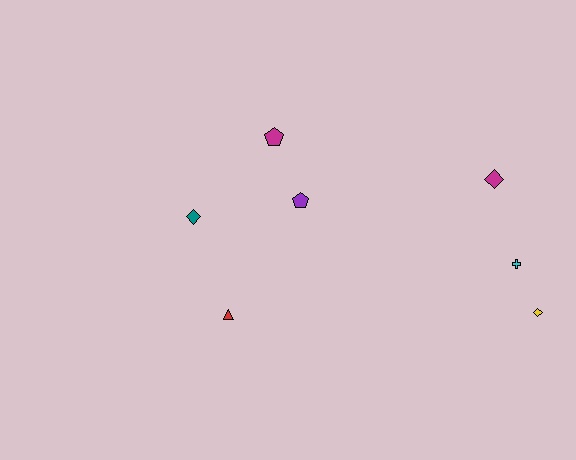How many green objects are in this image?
There are no green objects.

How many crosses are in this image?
There is 1 cross.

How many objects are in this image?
There are 7 objects.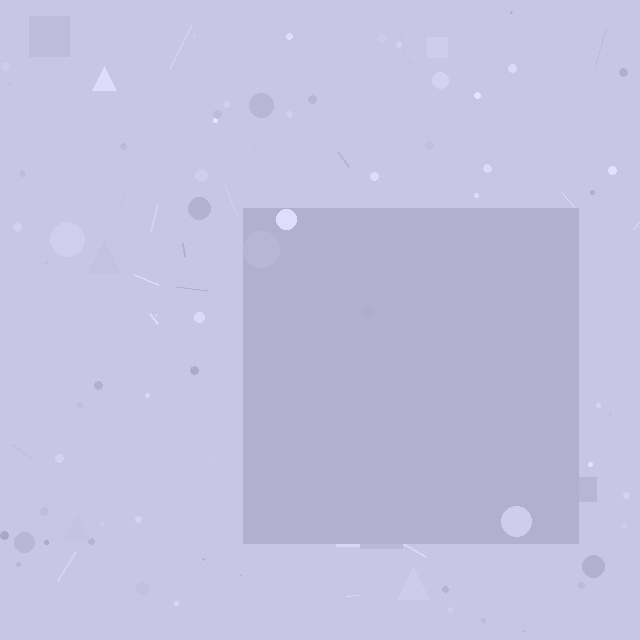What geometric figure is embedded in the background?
A square is embedded in the background.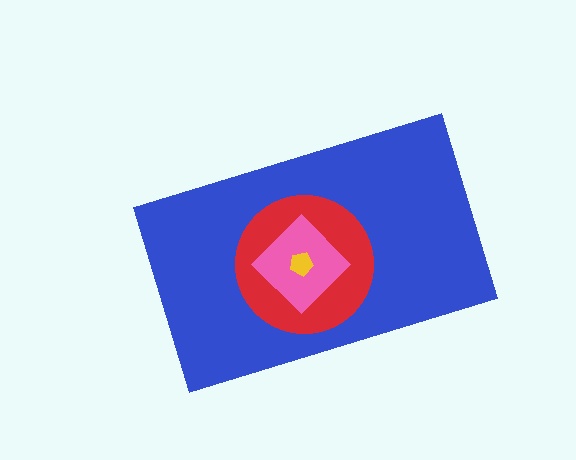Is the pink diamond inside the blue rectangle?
Yes.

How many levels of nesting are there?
4.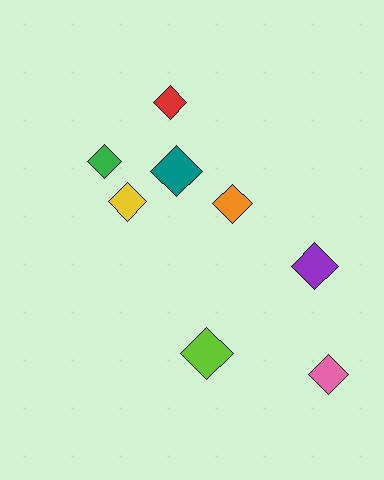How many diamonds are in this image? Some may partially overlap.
There are 8 diamonds.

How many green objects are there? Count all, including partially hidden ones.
There is 1 green object.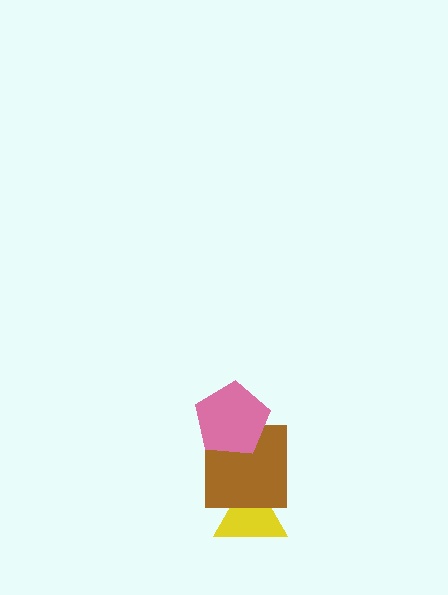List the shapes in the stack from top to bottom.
From top to bottom: the pink pentagon, the brown square, the yellow triangle.